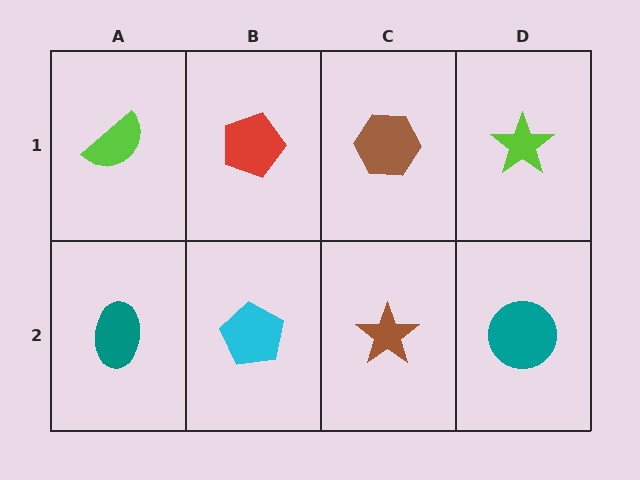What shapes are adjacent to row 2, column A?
A lime semicircle (row 1, column A), a cyan pentagon (row 2, column B).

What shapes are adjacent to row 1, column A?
A teal ellipse (row 2, column A), a red pentagon (row 1, column B).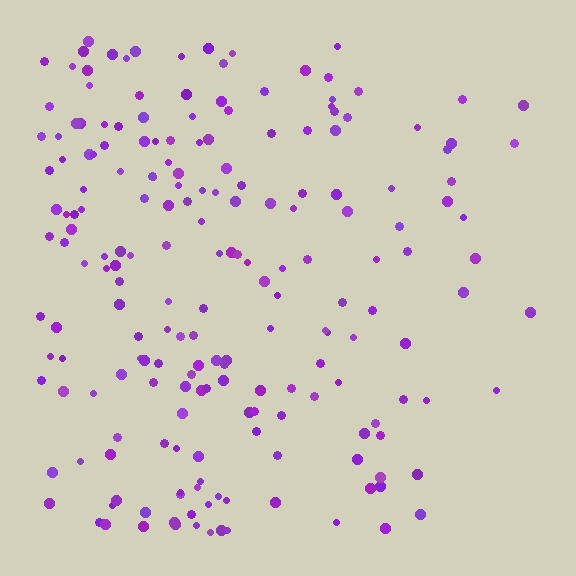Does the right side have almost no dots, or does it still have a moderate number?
Still a moderate number, just noticeably fewer than the left.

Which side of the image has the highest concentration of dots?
The left.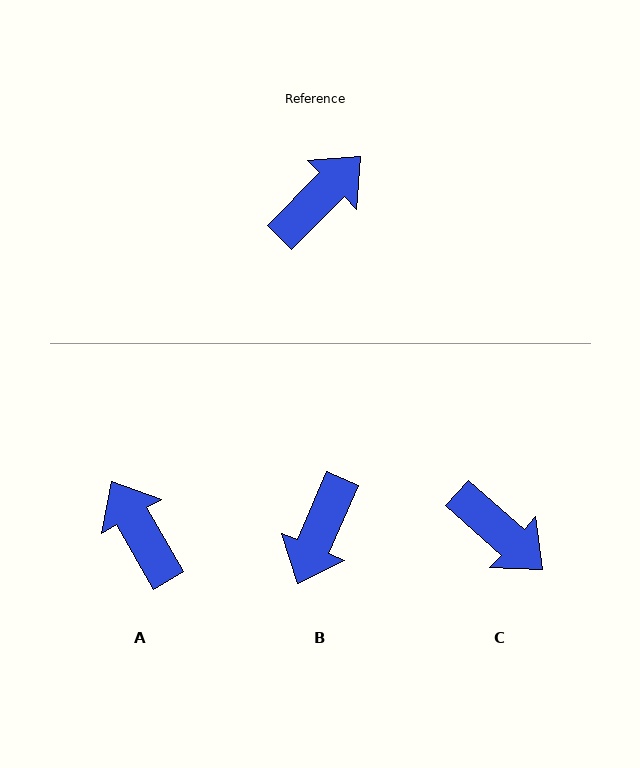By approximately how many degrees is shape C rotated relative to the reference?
Approximately 87 degrees clockwise.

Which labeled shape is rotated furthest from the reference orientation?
B, about 158 degrees away.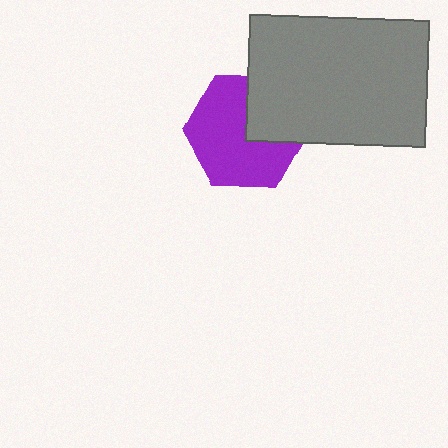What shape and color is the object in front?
The object in front is a gray rectangle.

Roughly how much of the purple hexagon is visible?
Most of it is visible (roughly 68%).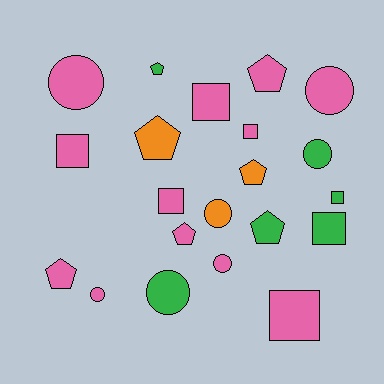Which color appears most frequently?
Pink, with 12 objects.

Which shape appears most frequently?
Circle, with 7 objects.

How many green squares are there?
There are 2 green squares.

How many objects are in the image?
There are 21 objects.